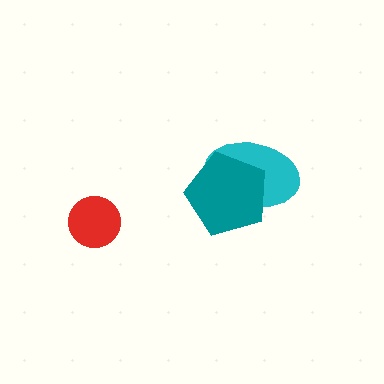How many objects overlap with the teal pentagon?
1 object overlaps with the teal pentagon.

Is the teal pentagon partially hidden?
No, no other shape covers it.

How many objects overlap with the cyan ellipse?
1 object overlaps with the cyan ellipse.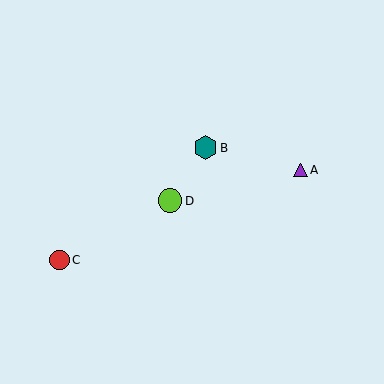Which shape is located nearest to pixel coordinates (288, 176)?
The purple triangle (labeled A) at (300, 170) is nearest to that location.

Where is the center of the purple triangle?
The center of the purple triangle is at (300, 170).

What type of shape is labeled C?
Shape C is a red circle.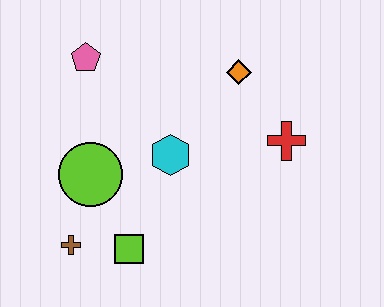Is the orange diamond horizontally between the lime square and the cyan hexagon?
No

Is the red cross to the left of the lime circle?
No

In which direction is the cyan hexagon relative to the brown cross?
The cyan hexagon is to the right of the brown cross.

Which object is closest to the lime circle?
The brown cross is closest to the lime circle.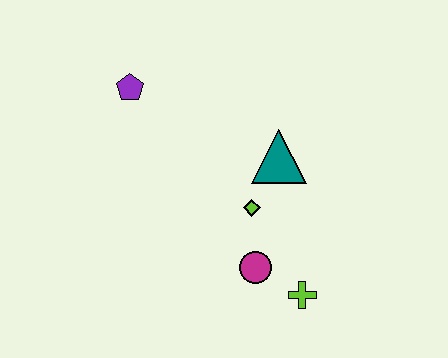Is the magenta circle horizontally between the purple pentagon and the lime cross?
Yes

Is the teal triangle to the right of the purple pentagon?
Yes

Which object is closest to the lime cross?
The magenta circle is closest to the lime cross.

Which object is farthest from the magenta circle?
The purple pentagon is farthest from the magenta circle.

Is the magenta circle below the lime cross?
No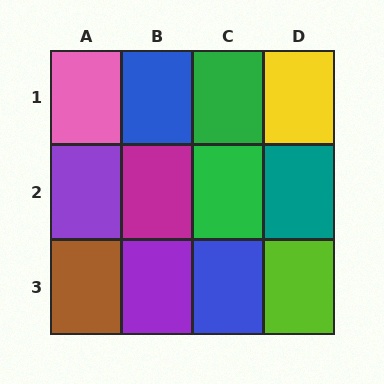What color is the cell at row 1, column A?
Pink.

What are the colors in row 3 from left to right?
Brown, purple, blue, lime.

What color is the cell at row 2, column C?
Green.